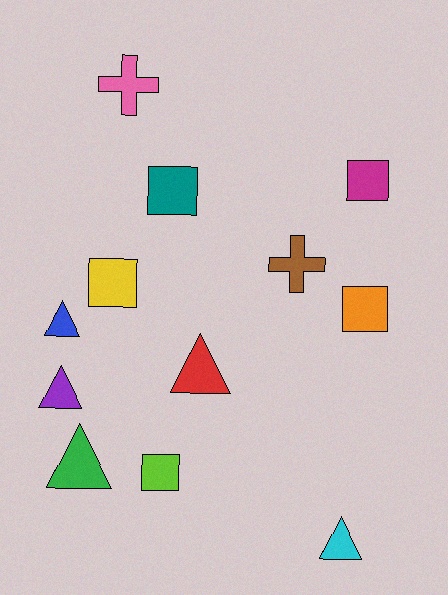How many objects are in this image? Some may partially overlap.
There are 12 objects.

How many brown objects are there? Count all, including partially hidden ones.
There is 1 brown object.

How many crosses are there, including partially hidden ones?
There are 2 crosses.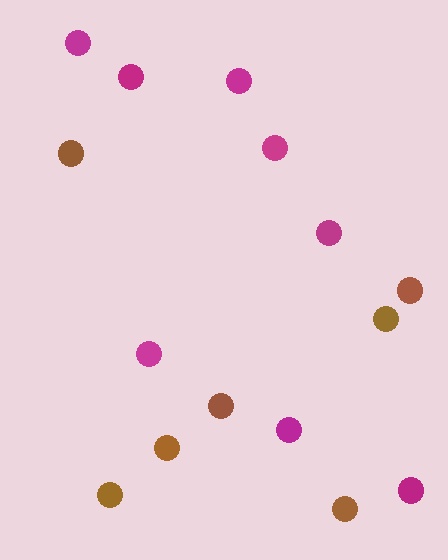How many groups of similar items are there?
There are 2 groups: one group of magenta circles (8) and one group of brown circles (7).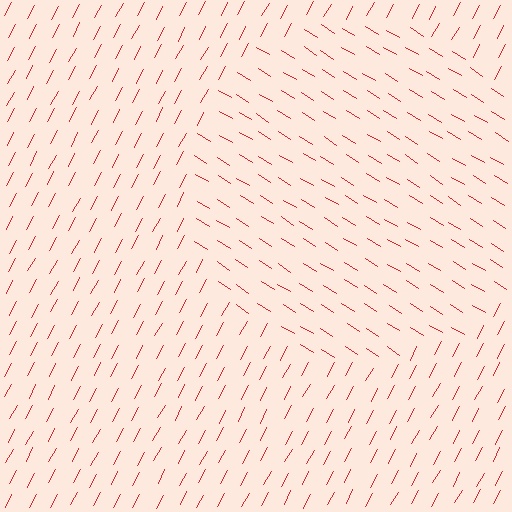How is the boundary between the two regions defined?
The boundary is defined purely by a change in line orientation (approximately 87 degrees difference). All lines are the same color and thickness.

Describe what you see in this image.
The image is filled with small red line segments. A circle region in the image has lines oriented differently from the surrounding lines, creating a visible texture boundary.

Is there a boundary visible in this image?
Yes, there is a texture boundary formed by a change in line orientation.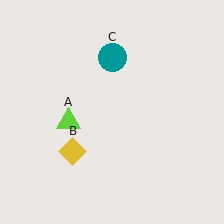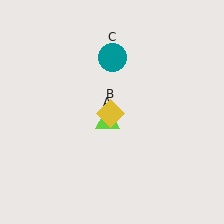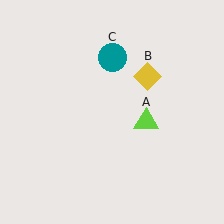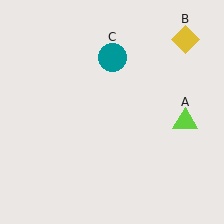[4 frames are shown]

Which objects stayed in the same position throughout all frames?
Teal circle (object C) remained stationary.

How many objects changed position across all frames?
2 objects changed position: lime triangle (object A), yellow diamond (object B).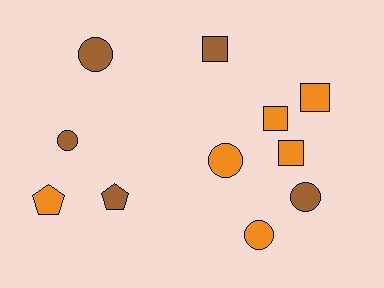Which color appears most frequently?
Orange, with 6 objects.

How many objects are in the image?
There are 11 objects.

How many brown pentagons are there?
There is 1 brown pentagon.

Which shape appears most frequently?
Circle, with 5 objects.